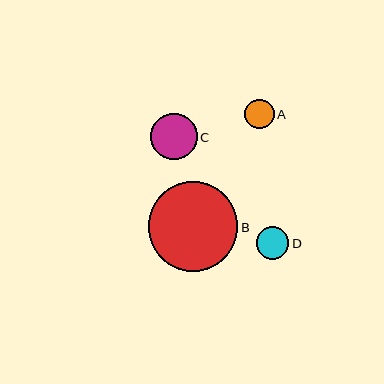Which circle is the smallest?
Circle A is the smallest with a size of approximately 29 pixels.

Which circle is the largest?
Circle B is the largest with a size of approximately 89 pixels.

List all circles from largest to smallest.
From largest to smallest: B, C, D, A.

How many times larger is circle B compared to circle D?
Circle B is approximately 2.7 times the size of circle D.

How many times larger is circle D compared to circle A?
Circle D is approximately 1.1 times the size of circle A.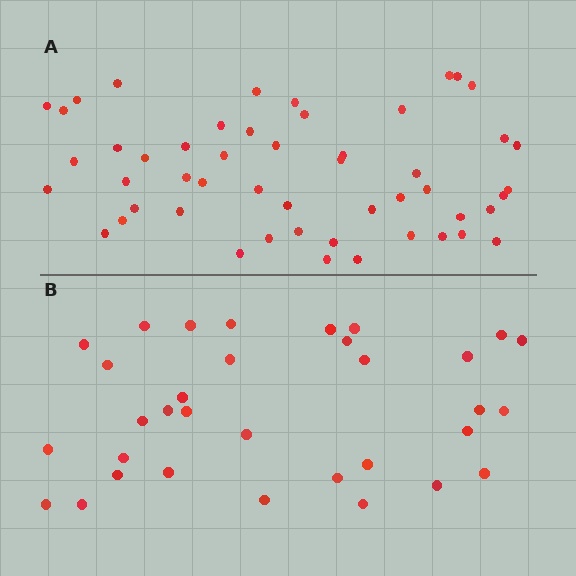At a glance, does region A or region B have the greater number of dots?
Region A (the top region) has more dots.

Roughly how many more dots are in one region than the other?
Region A has approximately 20 more dots than region B.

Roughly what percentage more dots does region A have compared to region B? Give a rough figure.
About 55% more.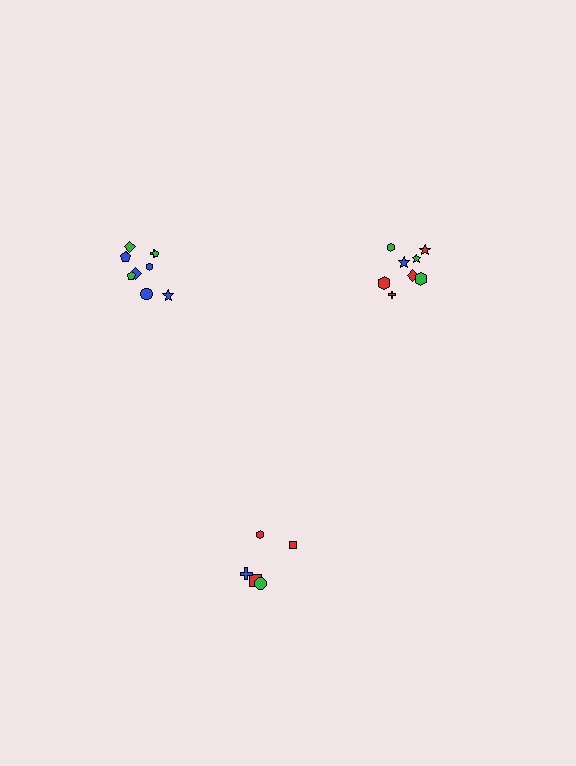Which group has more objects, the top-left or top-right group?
The top-left group.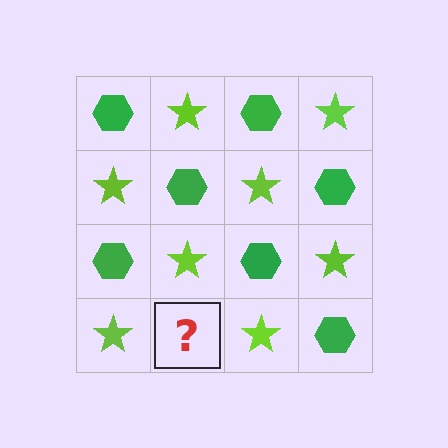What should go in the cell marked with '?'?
The missing cell should contain a green hexagon.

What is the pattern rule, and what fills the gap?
The rule is that it alternates green hexagon and lime star in a checkerboard pattern. The gap should be filled with a green hexagon.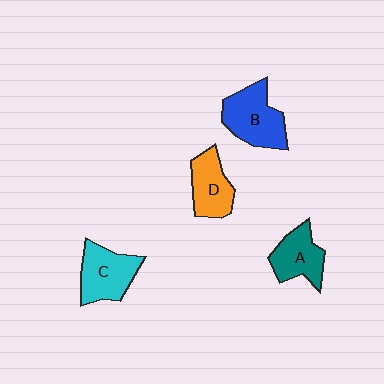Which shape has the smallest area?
Shape D (orange).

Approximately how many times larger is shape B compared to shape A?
Approximately 1.3 times.